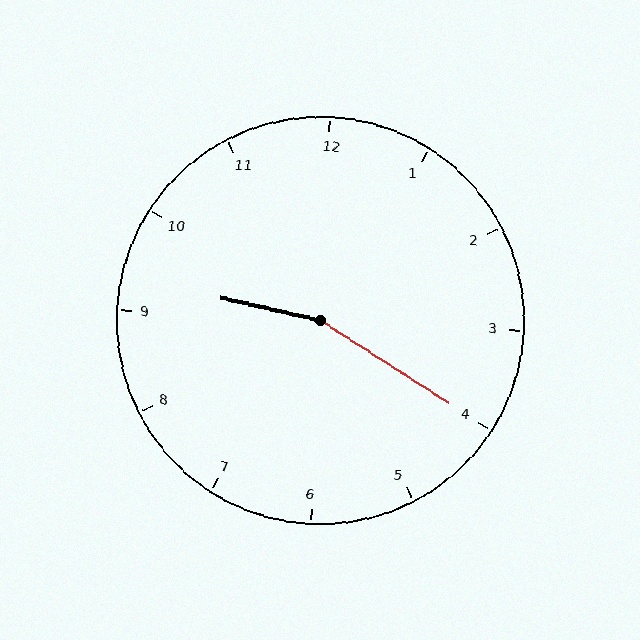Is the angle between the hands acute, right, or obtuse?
It is obtuse.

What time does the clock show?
9:20.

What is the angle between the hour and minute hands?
Approximately 160 degrees.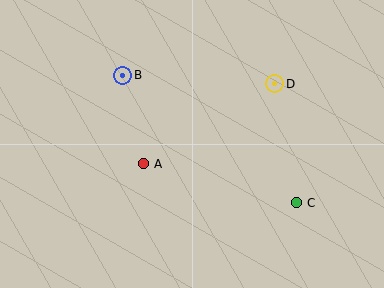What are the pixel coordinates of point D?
Point D is at (275, 84).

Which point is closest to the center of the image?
Point A at (143, 164) is closest to the center.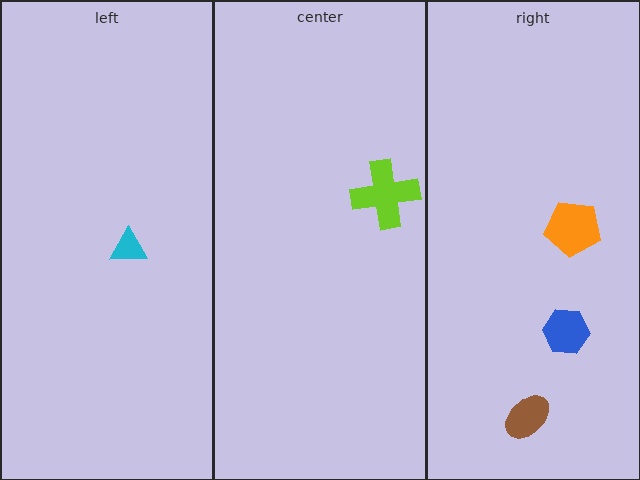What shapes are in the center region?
The lime cross.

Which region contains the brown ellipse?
The right region.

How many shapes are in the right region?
3.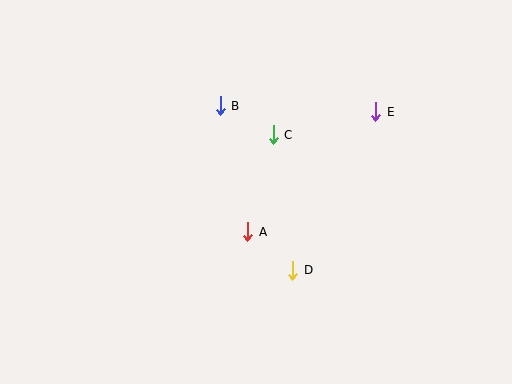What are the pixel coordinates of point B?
Point B is at (220, 106).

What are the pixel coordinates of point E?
Point E is at (376, 112).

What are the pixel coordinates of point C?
Point C is at (273, 135).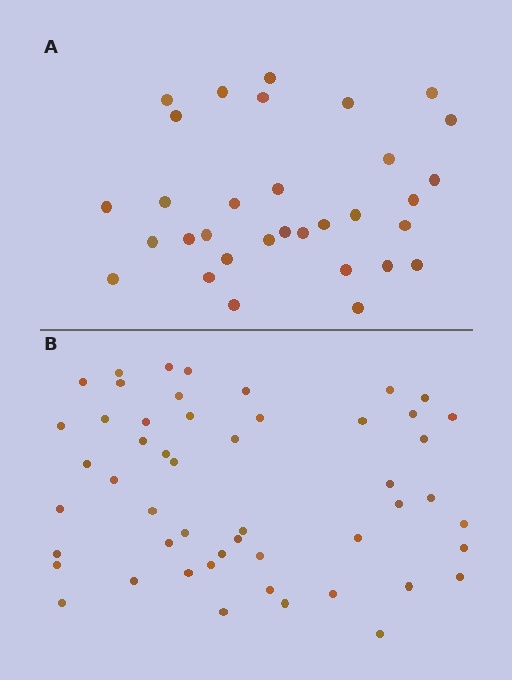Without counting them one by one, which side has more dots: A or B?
Region B (the bottom region) has more dots.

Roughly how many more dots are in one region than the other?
Region B has approximately 20 more dots than region A.